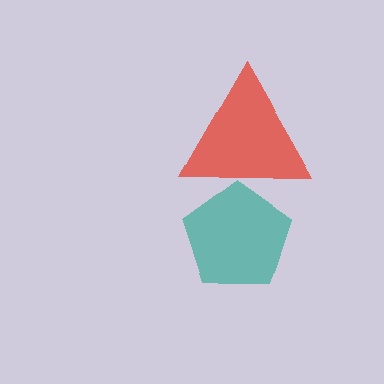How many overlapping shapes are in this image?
There are 2 overlapping shapes in the image.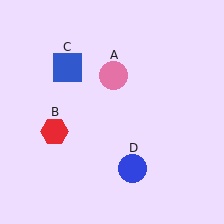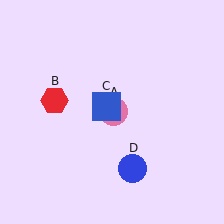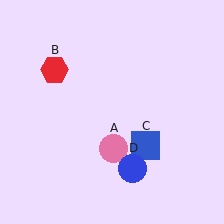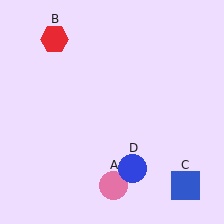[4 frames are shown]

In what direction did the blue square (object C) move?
The blue square (object C) moved down and to the right.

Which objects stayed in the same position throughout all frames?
Blue circle (object D) remained stationary.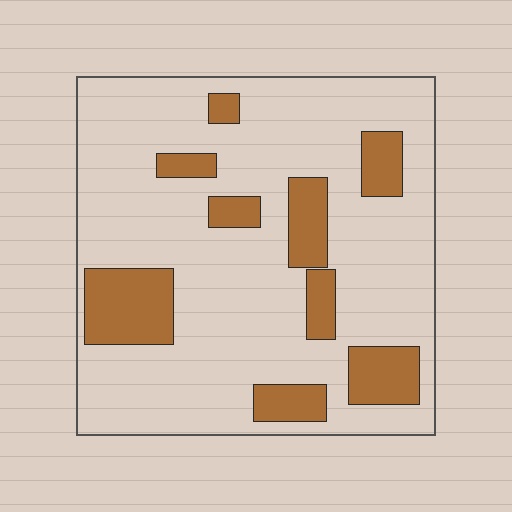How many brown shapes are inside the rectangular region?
9.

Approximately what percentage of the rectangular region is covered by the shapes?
Approximately 20%.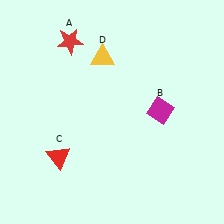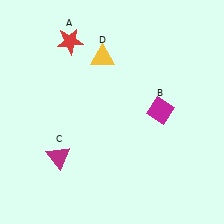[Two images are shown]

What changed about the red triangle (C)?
In Image 1, C is red. In Image 2, it changed to magenta.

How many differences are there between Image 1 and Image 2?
There is 1 difference between the two images.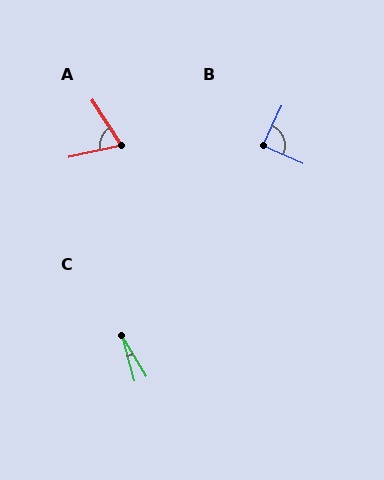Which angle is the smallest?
C, at approximately 16 degrees.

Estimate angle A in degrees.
Approximately 69 degrees.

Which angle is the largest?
B, at approximately 89 degrees.